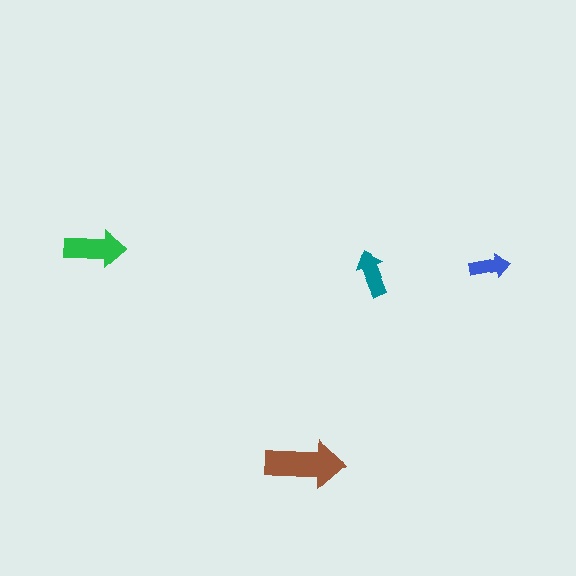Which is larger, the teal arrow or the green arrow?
The green one.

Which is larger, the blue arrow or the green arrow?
The green one.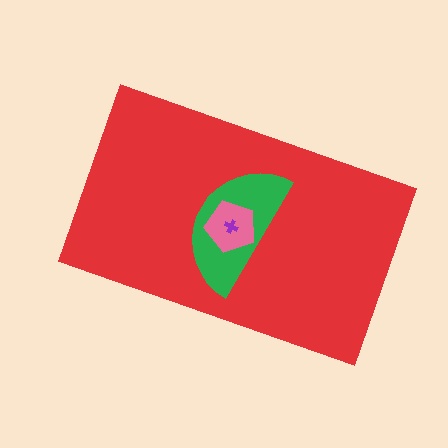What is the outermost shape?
The red rectangle.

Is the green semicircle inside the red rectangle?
Yes.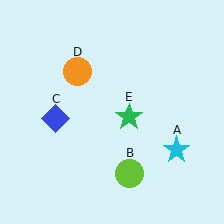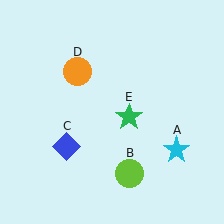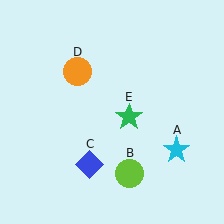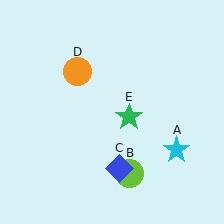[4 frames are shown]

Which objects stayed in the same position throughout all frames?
Cyan star (object A) and lime circle (object B) and orange circle (object D) and green star (object E) remained stationary.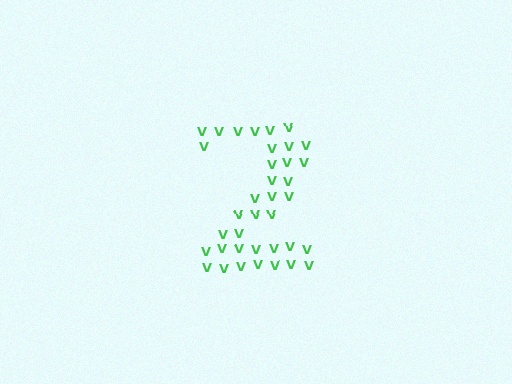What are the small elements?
The small elements are letter V's.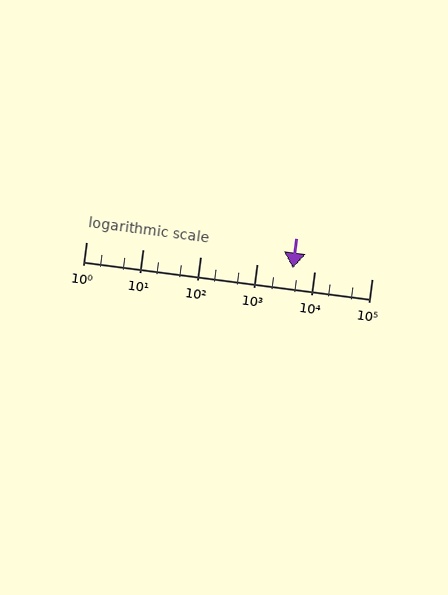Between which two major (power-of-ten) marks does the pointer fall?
The pointer is between 1000 and 10000.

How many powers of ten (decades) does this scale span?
The scale spans 5 decades, from 1 to 100000.